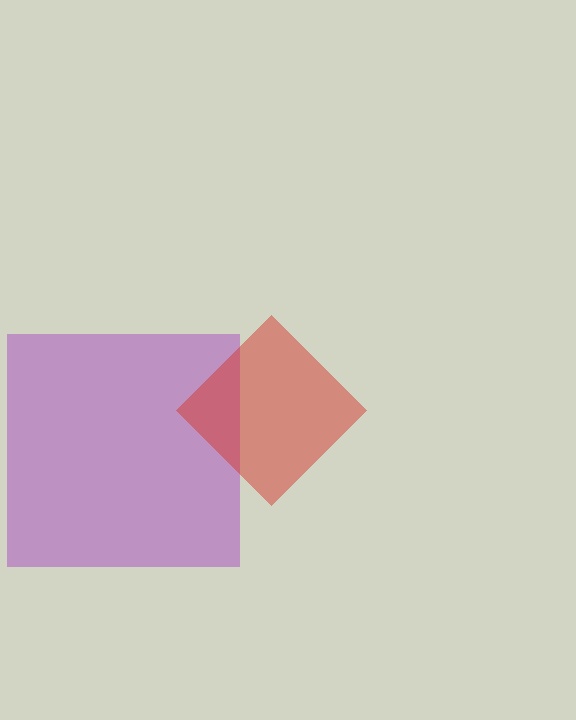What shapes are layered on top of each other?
The layered shapes are: a purple square, a red diamond.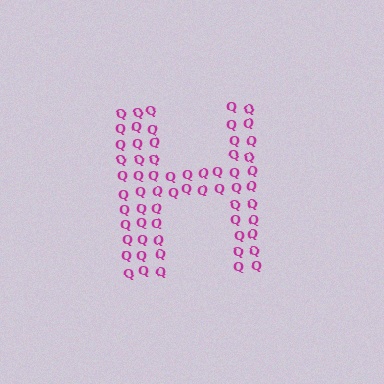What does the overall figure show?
The overall figure shows the letter H.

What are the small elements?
The small elements are letter Q's.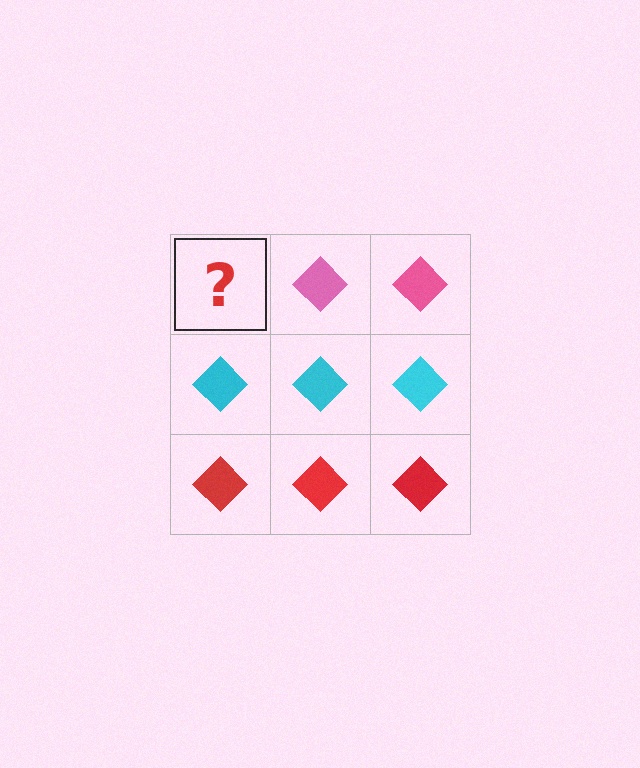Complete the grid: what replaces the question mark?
The question mark should be replaced with a pink diamond.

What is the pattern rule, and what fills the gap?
The rule is that each row has a consistent color. The gap should be filled with a pink diamond.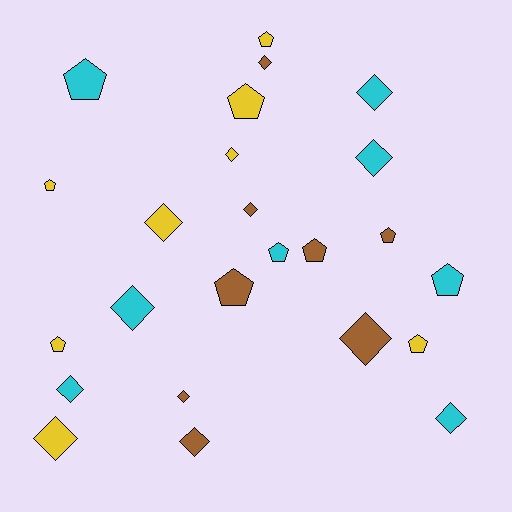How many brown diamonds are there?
There are 5 brown diamonds.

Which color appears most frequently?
Yellow, with 8 objects.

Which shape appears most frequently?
Diamond, with 13 objects.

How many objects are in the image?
There are 24 objects.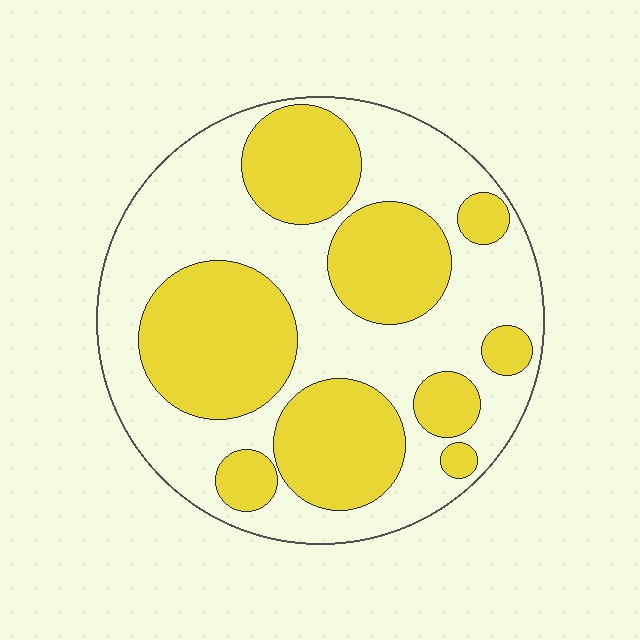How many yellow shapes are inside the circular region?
9.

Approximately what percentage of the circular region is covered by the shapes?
Approximately 45%.